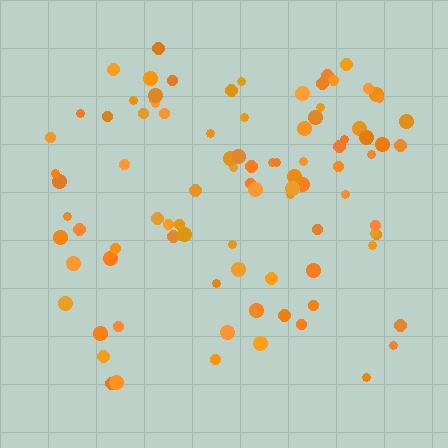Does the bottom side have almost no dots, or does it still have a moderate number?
Still a moderate number, just noticeably fewer than the top.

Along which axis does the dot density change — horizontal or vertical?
Vertical.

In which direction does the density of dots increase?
From bottom to top, with the top side densest.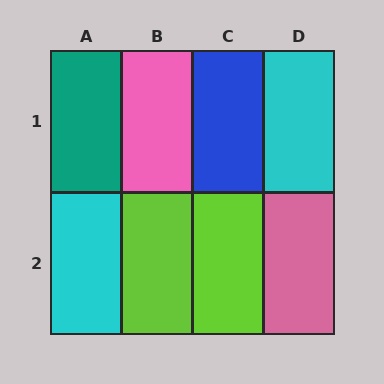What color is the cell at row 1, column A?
Teal.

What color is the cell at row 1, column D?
Cyan.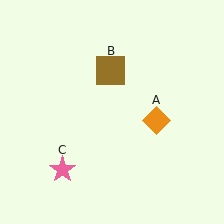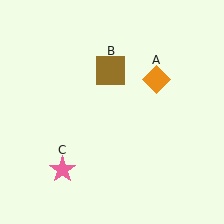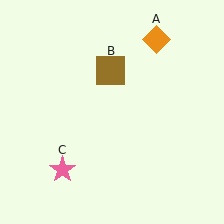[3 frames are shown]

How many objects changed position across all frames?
1 object changed position: orange diamond (object A).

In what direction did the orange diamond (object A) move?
The orange diamond (object A) moved up.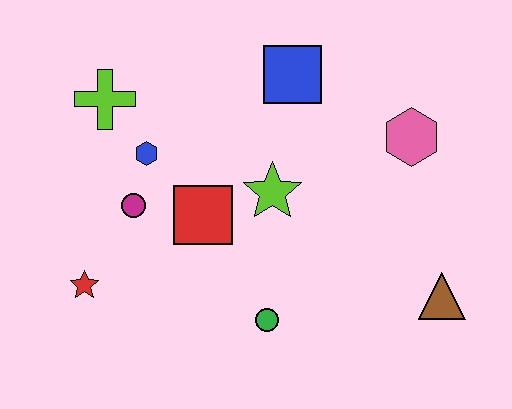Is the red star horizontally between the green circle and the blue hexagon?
No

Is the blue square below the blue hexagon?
No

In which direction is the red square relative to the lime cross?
The red square is below the lime cross.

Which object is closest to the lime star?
The red square is closest to the lime star.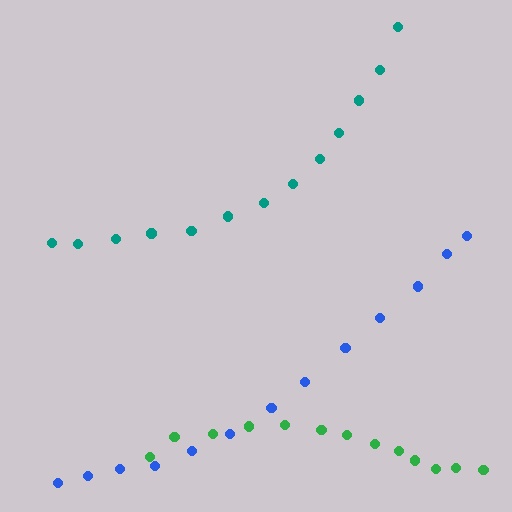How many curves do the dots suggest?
There are 3 distinct paths.